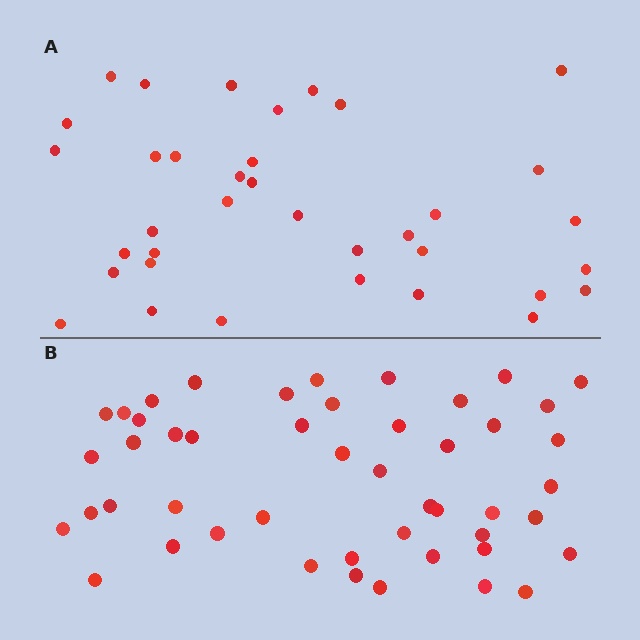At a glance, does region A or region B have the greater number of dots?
Region B (the bottom region) has more dots.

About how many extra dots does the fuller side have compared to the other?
Region B has roughly 12 or so more dots than region A.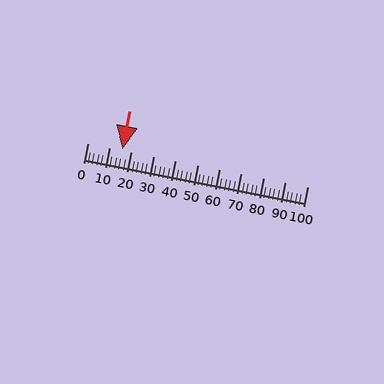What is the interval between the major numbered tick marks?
The major tick marks are spaced 10 units apart.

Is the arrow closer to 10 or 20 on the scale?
The arrow is closer to 20.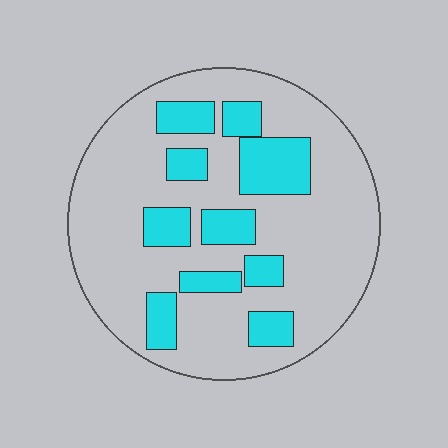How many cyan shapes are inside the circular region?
10.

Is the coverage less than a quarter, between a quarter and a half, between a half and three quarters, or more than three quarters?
Less than a quarter.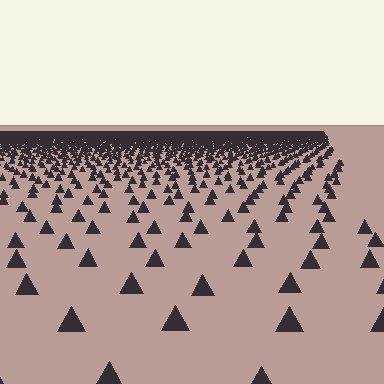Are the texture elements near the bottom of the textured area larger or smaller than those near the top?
Larger. Near the bottom, elements are closer to the viewer and appear at a bigger on-screen size.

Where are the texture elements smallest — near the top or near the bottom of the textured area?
Near the top.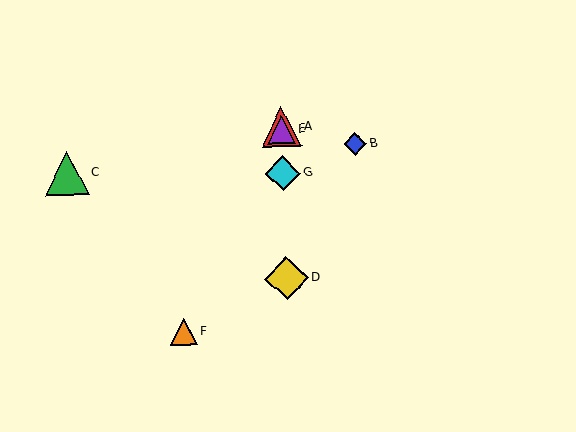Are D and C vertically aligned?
No, D is at x≈286 and C is at x≈67.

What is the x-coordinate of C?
Object C is at x≈67.